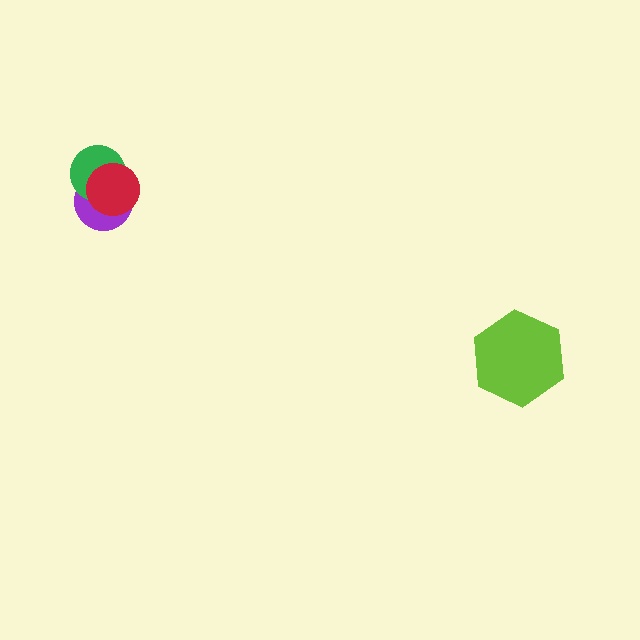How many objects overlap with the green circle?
2 objects overlap with the green circle.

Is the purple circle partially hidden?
Yes, it is partially covered by another shape.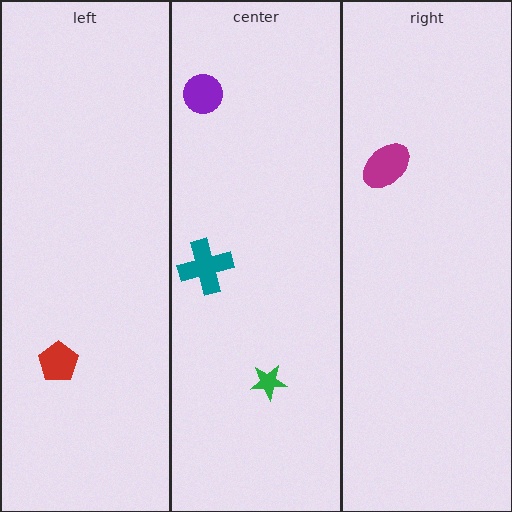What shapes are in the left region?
The red pentagon.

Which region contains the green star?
The center region.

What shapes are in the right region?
The magenta ellipse.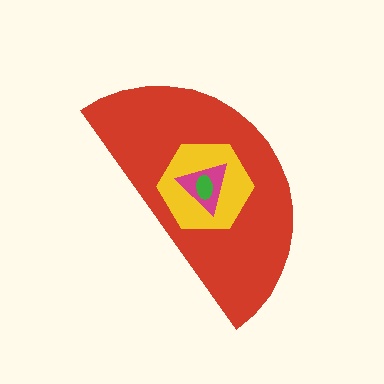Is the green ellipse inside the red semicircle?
Yes.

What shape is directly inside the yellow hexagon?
The magenta triangle.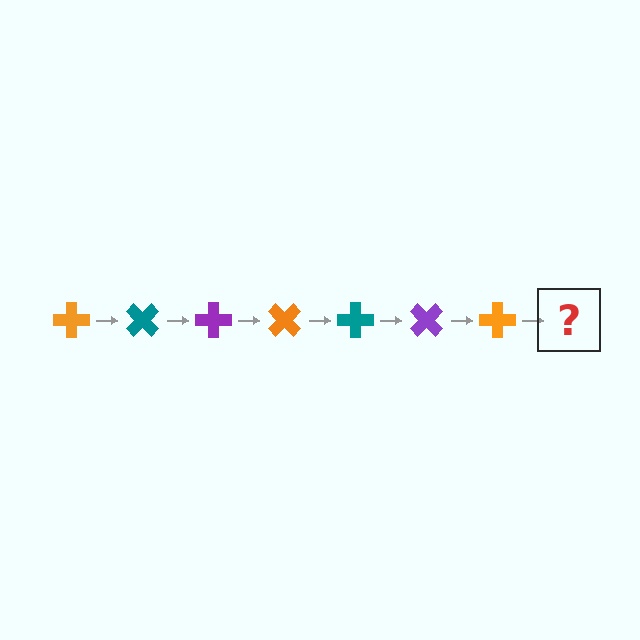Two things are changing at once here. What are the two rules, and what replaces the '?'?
The two rules are that it rotates 45 degrees each step and the color cycles through orange, teal, and purple. The '?' should be a teal cross, rotated 315 degrees from the start.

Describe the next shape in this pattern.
It should be a teal cross, rotated 315 degrees from the start.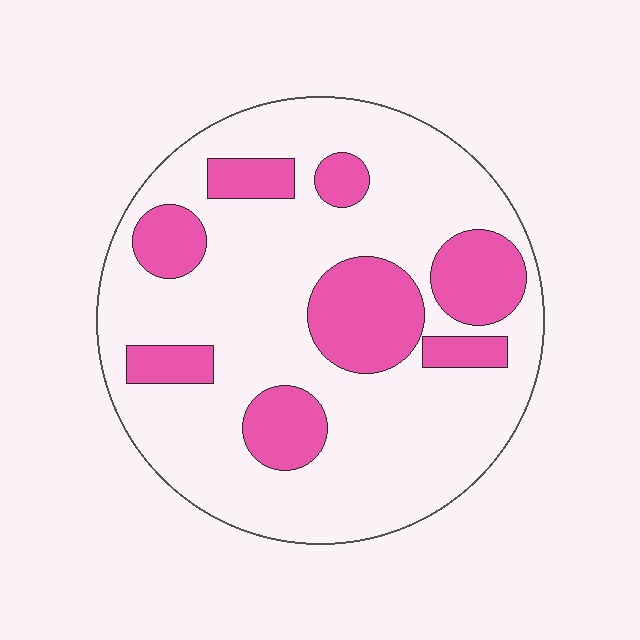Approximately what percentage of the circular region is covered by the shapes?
Approximately 25%.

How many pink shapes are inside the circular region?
8.